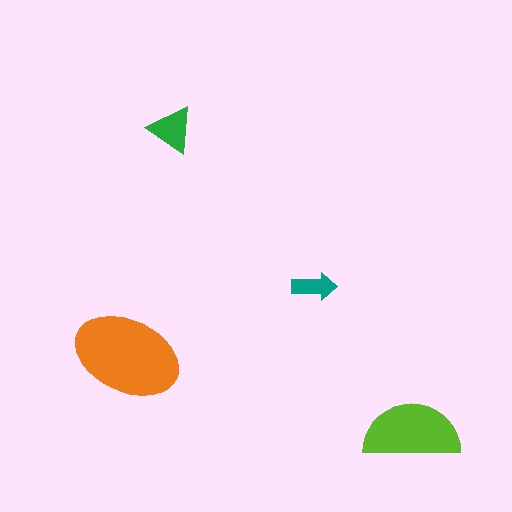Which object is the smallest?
The teal arrow.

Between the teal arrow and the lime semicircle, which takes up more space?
The lime semicircle.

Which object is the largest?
The orange ellipse.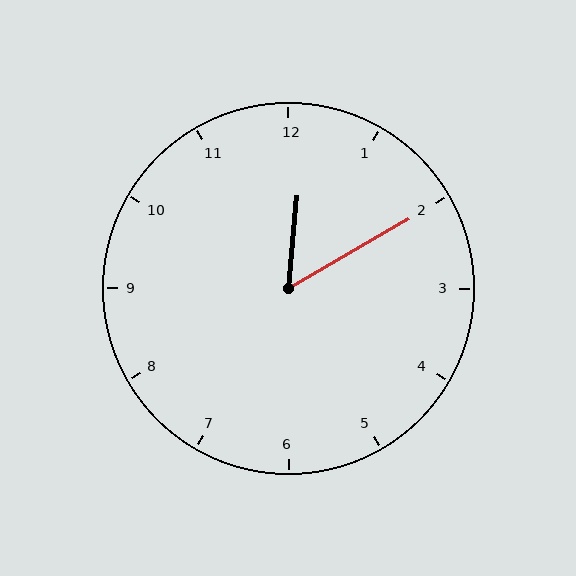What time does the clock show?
12:10.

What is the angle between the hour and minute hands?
Approximately 55 degrees.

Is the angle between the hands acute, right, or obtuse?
It is acute.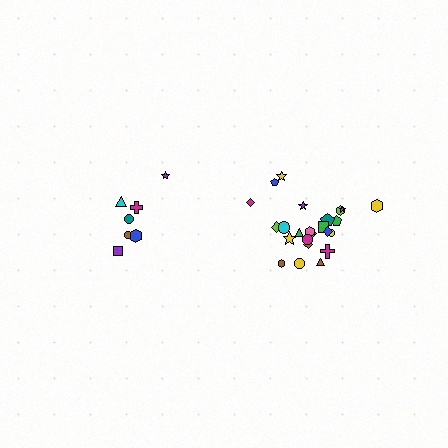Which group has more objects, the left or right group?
The right group.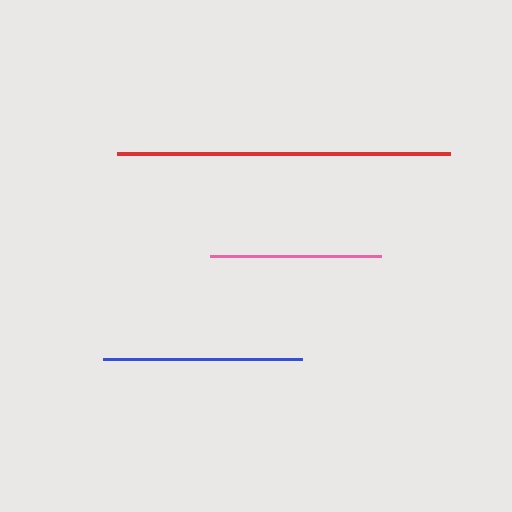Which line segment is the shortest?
The pink line is the shortest at approximately 171 pixels.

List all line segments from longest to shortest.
From longest to shortest: red, blue, pink.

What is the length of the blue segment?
The blue segment is approximately 199 pixels long.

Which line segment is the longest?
The red line is the longest at approximately 333 pixels.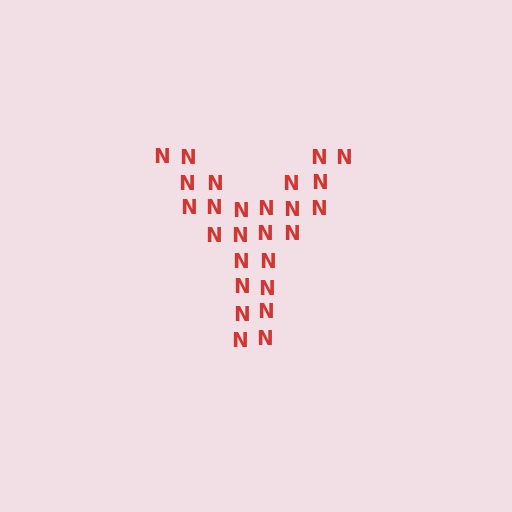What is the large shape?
The large shape is the letter Y.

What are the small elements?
The small elements are letter N's.